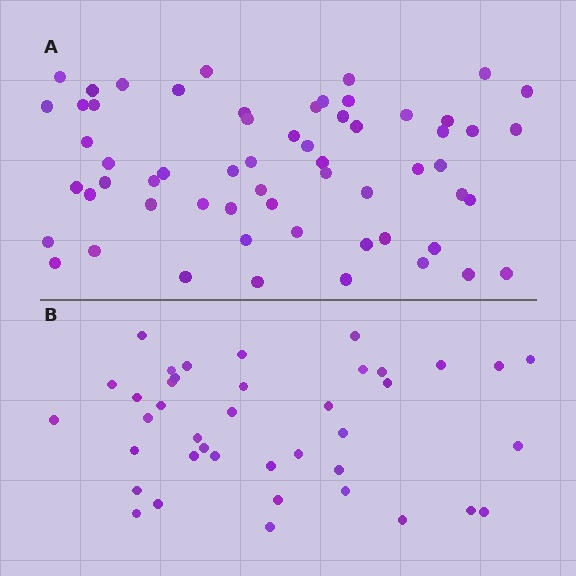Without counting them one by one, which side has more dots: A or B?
Region A (the top region) has more dots.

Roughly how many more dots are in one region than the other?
Region A has approximately 20 more dots than region B.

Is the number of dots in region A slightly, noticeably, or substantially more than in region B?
Region A has substantially more. The ratio is roughly 1.5 to 1.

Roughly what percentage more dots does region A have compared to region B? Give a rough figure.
About 50% more.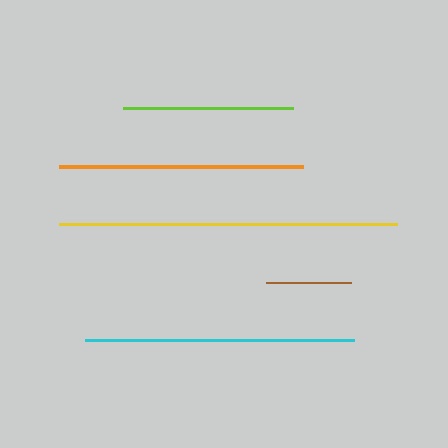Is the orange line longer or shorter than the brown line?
The orange line is longer than the brown line.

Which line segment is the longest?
The yellow line is the longest at approximately 339 pixels.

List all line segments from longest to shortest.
From longest to shortest: yellow, cyan, orange, lime, brown.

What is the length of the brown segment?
The brown segment is approximately 85 pixels long.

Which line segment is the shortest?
The brown line is the shortest at approximately 85 pixels.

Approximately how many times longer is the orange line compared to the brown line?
The orange line is approximately 2.9 times the length of the brown line.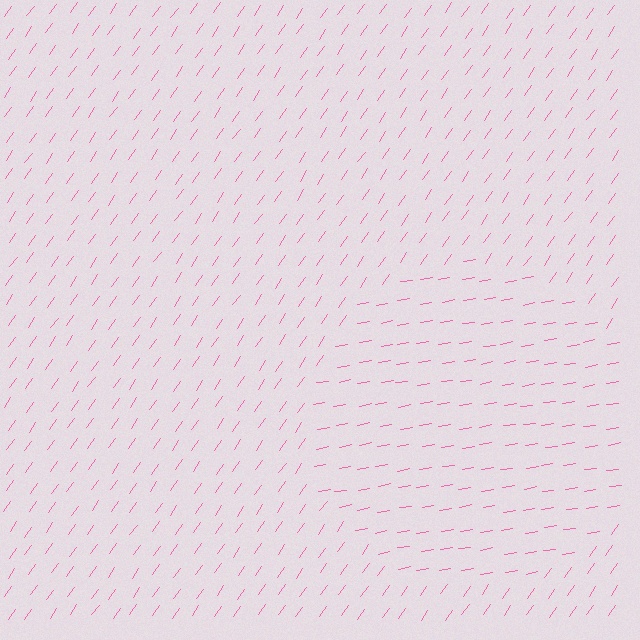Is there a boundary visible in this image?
Yes, there is a texture boundary formed by a change in line orientation.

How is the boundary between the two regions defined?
The boundary is defined purely by a change in line orientation (approximately 45 degrees difference). All lines are the same color and thickness.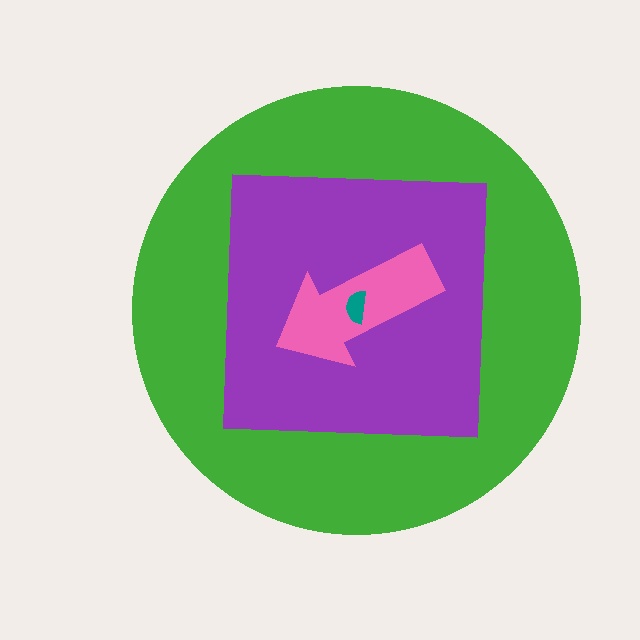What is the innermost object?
The teal semicircle.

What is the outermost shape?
The green circle.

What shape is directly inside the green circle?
The purple square.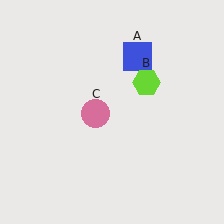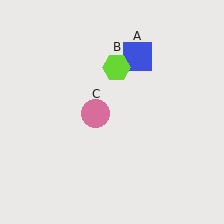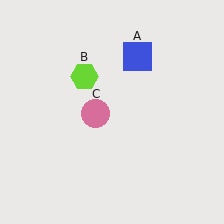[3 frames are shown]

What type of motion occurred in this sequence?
The lime hexagon (object B) rotated counterclockwise around the center of the scene.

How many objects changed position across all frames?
1 object changed position: lime hexagon (object B).